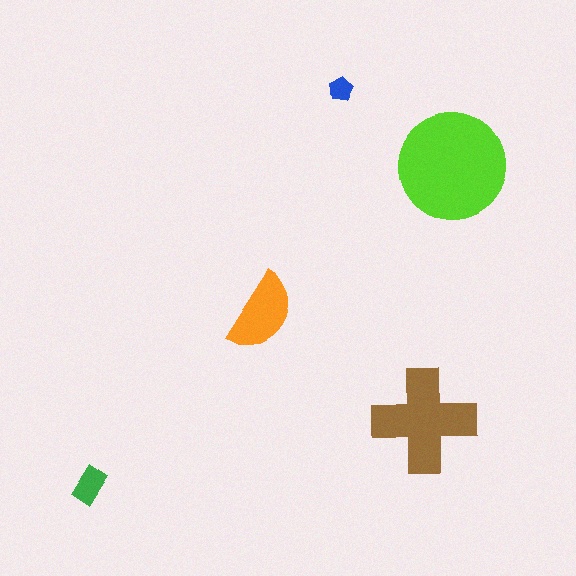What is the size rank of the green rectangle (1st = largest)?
4th.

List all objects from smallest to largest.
The blue pentagon, the green rectangle, the orange semicircle, the brown cross, the lime circle.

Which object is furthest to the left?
The green rectangle is leftmost.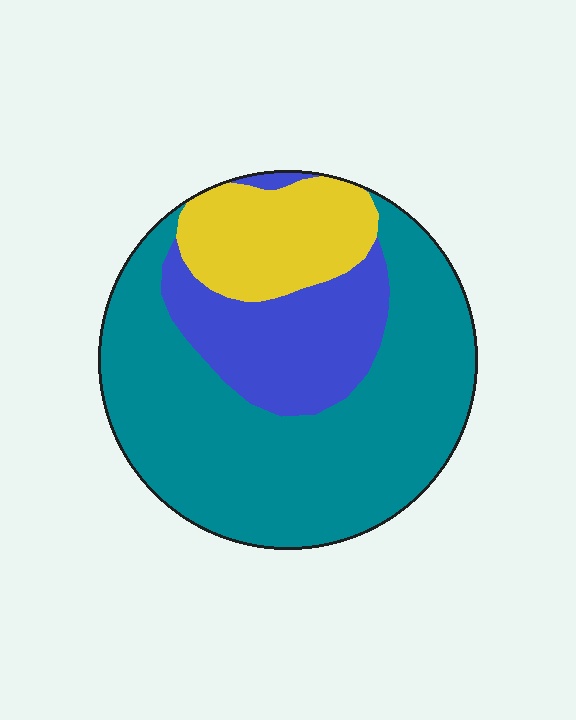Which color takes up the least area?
Yellow, at roughly 15%.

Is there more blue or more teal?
Teal.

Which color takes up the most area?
Teal, at roughly 60%.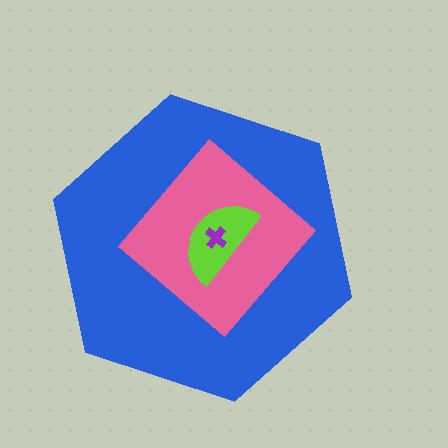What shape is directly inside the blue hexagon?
The pink diamond.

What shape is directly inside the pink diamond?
The lime semicircle.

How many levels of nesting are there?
4.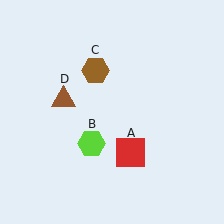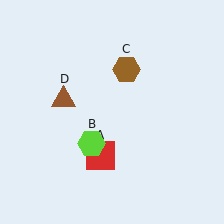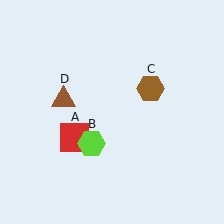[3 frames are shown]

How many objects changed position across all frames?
2 objects changed position: red square (object A), brown hexagon (object C).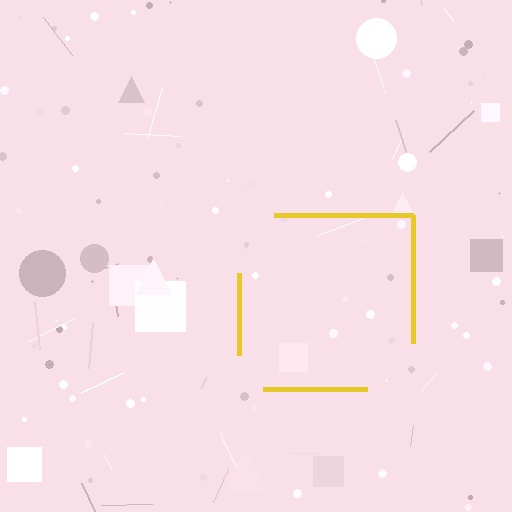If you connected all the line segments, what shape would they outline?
They would outline a square.